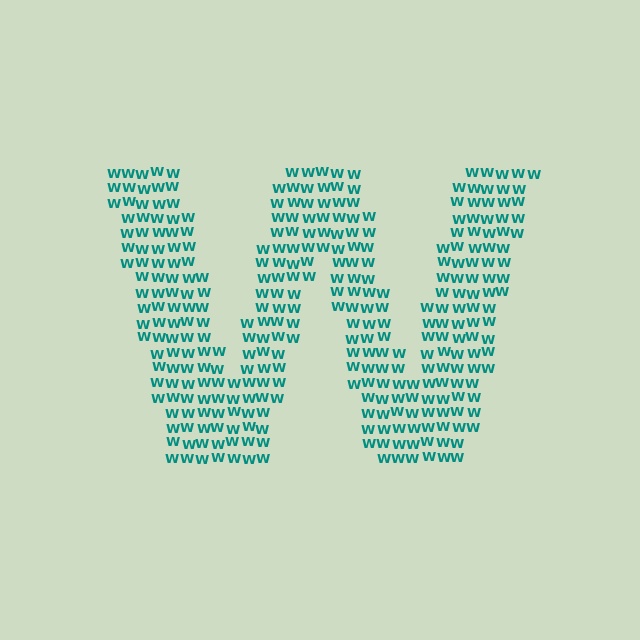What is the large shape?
The large shape is the letter W.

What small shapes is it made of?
It is made of small letter W's.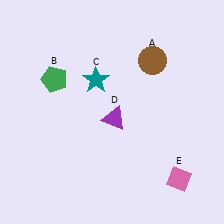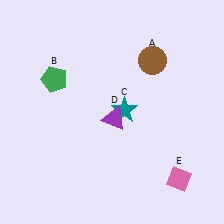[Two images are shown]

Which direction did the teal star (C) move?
The teal star (C) moved down.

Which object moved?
The teal star (C) moved down.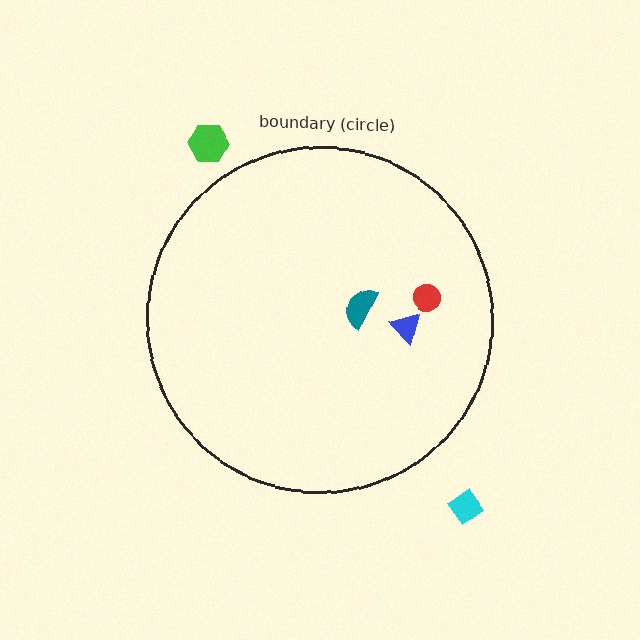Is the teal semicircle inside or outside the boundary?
Inside.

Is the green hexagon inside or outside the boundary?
Outside.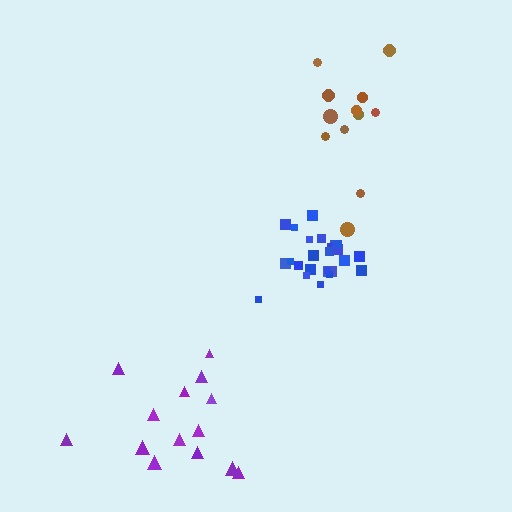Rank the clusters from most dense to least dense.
blue, purple, brown.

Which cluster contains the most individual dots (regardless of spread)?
Blue (25).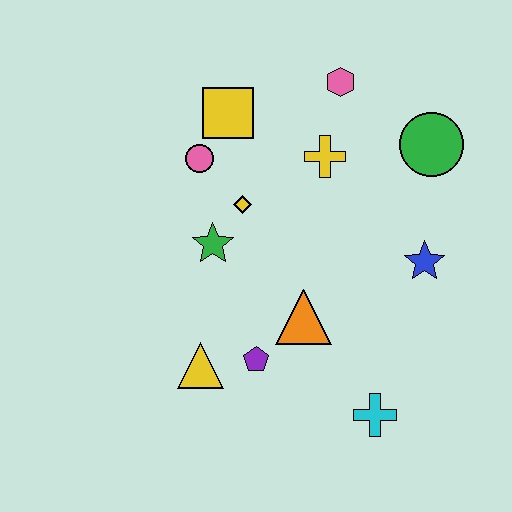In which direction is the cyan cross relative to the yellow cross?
The cyan cross is below the yellow cross.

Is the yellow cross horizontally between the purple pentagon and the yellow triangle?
No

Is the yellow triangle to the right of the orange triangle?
No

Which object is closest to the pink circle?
The yellow square is closest to the pink circle.